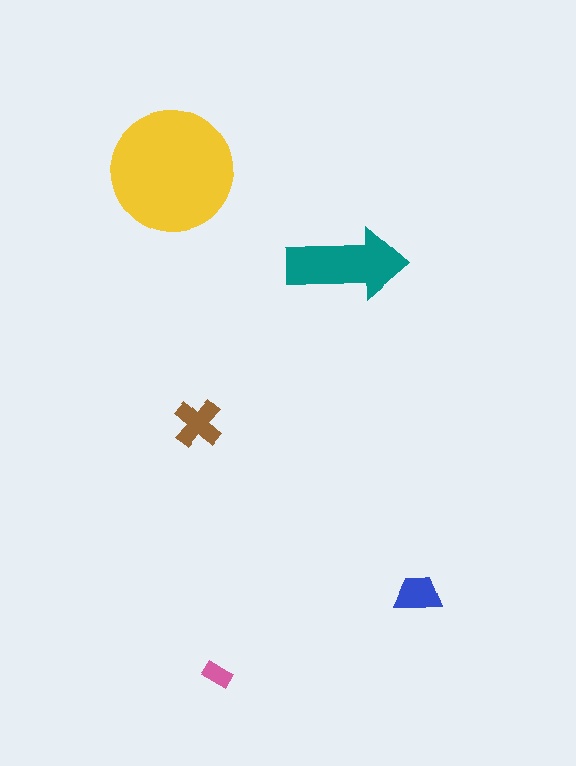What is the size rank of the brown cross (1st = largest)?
3rd.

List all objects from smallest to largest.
The pink rectangle, the blue trapezoid, the brown cross, the teal arrow, the yellow circle.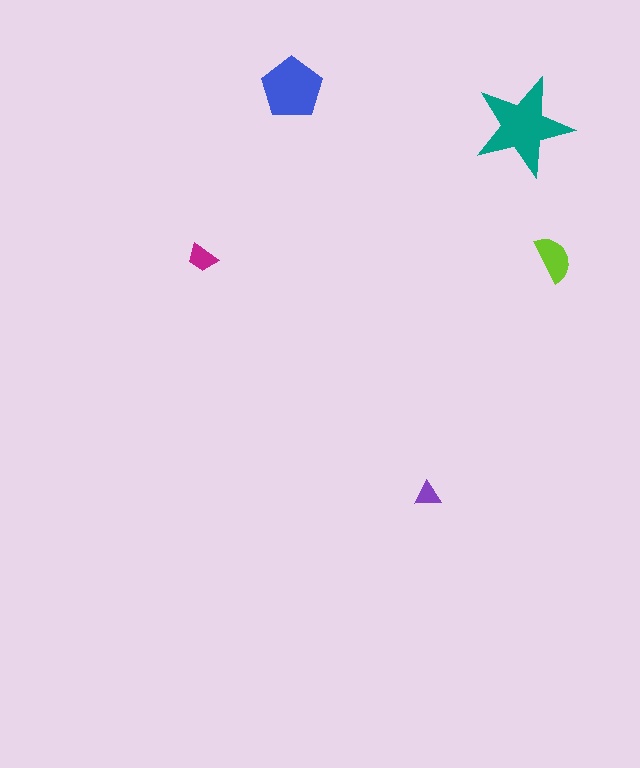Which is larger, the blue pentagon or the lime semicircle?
The blue pentagon.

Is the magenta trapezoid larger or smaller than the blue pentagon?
Smaller.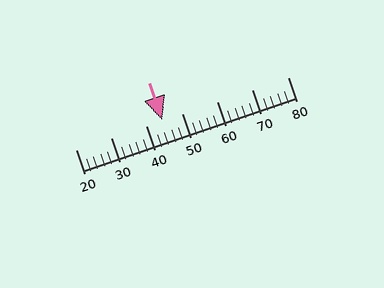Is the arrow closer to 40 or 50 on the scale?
The arrow is closer to 40.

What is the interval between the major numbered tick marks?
The major tick marks are spaced 10 units apart.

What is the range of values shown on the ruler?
The ruler shows values from 20 to 80.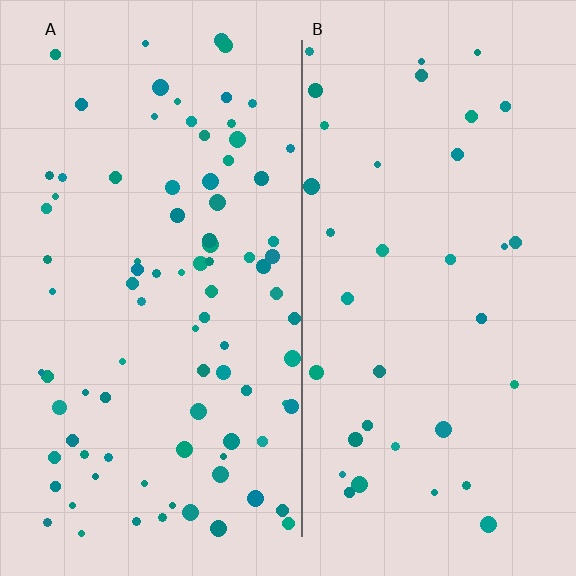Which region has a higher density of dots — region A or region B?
A (the left).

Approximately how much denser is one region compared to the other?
Approximately 2.4× — region A over region B.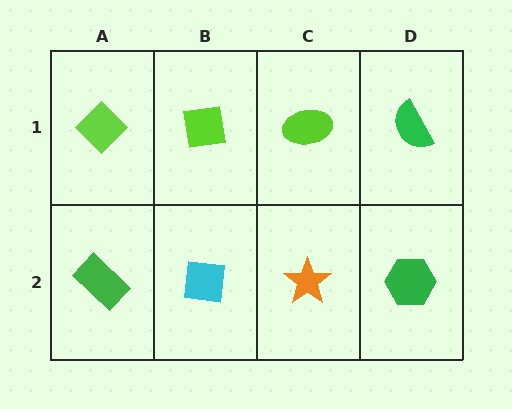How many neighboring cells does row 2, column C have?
3.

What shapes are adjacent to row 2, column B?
A lime square (row 1, column B), a green rectangle (row 2, column A), an orange star (row 2, column C).